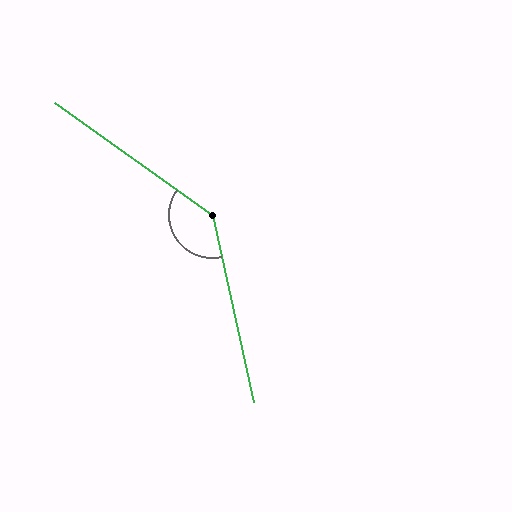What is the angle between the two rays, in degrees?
Approximately 138 degrees.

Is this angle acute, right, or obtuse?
It is obtuse.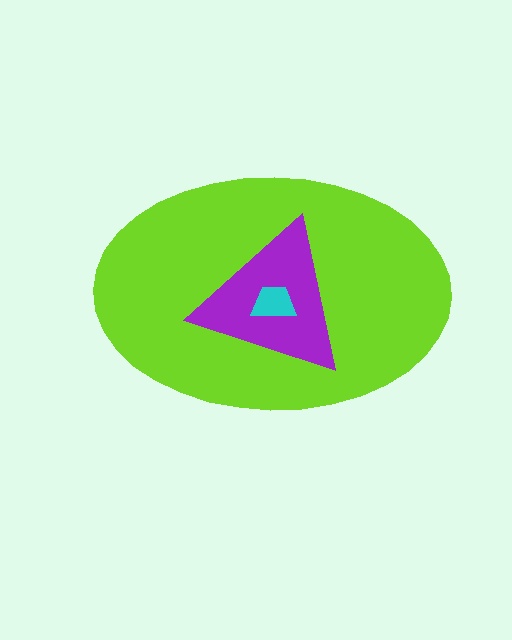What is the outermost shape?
The lime ellipse.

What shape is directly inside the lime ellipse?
The purple triangle.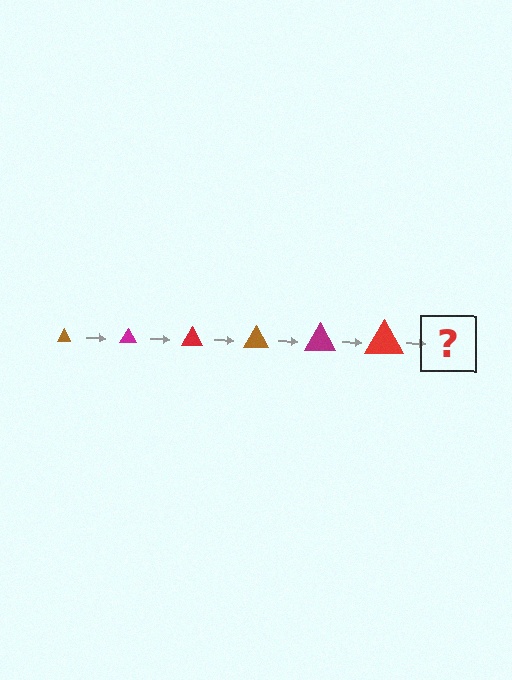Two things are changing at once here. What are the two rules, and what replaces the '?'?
The two rules are that the triangle grows larger each step and the color cycles through brown, magenta, and red. The '?' should be a brown triangle, larger than the previous one.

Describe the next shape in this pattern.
It should be a brown triangle, larger than the previous one.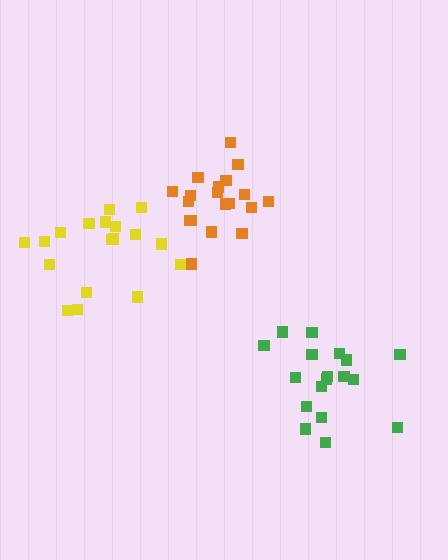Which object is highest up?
The orange cluster is topmost.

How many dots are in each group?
Group 1: 19 dots, Group 2: 18 dots, Group 3: 18 dots (55 total).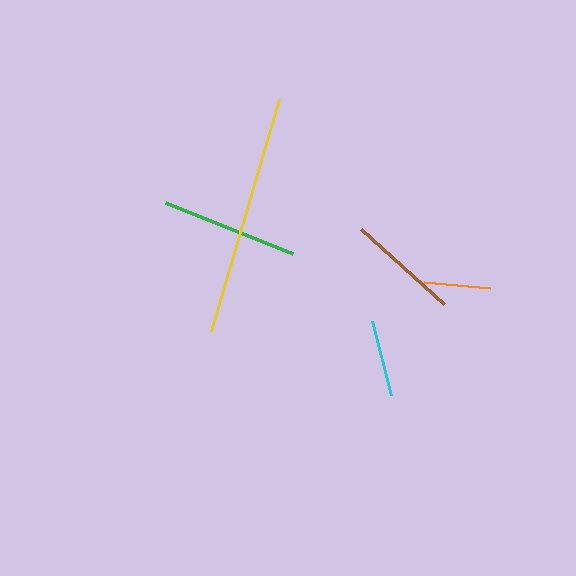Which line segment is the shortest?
The orange line is the shortest at approximately 66 pixels.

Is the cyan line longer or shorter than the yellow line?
The yellow line is longer than the cyan line.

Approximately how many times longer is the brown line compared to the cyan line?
The brown line is approximately 1.5 times the length of the cyan line.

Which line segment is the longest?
The yellow line is the longest at approximately 242 pixels.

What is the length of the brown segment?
The brown segment is approximately 112 pixels long.